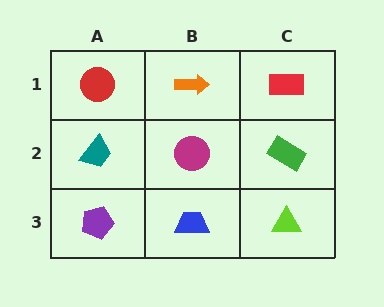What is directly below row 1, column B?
A magenta circle.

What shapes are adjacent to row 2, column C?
A red rectangle (row 1, column C), a lime triangle (row 3, column C), a magenta circle (row 2, column B).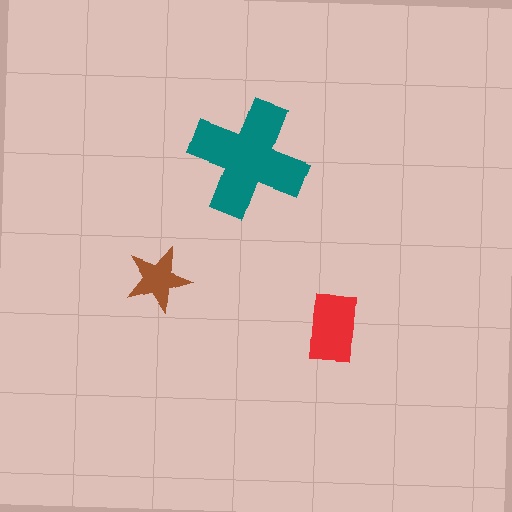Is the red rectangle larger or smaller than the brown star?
Larger.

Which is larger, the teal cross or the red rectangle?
The teal cross.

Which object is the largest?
The teal cross.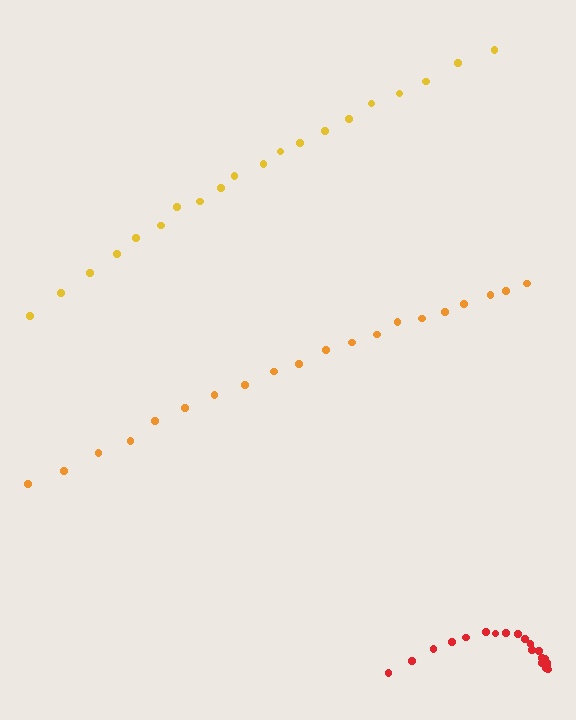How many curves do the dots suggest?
There are 3 distinct paths.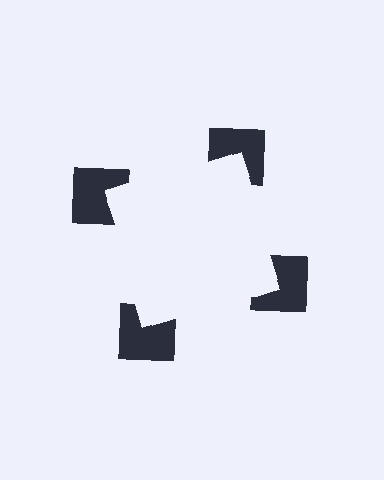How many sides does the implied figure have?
4 sides.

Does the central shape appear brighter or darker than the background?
It typically appears slightly brighter than the background, even though no actual brightness change is drawn.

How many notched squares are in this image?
There are 4 — one at each vertex of the illusory square.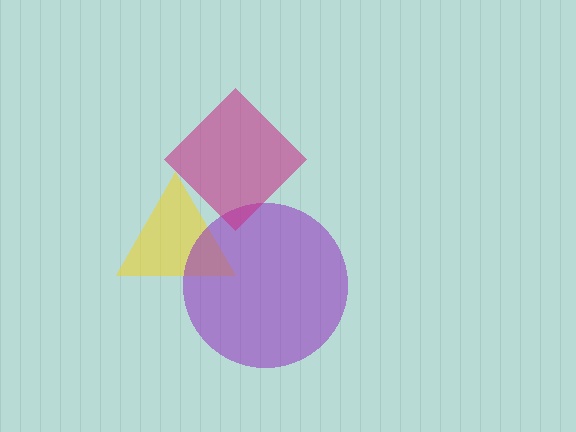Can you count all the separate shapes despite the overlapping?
Yes, there are 3 separate shapes.